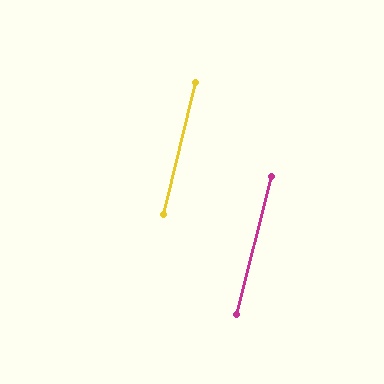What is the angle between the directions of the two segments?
Approximately 0 degrees.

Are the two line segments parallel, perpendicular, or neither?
Parallel — their directions differ by only 0.3°.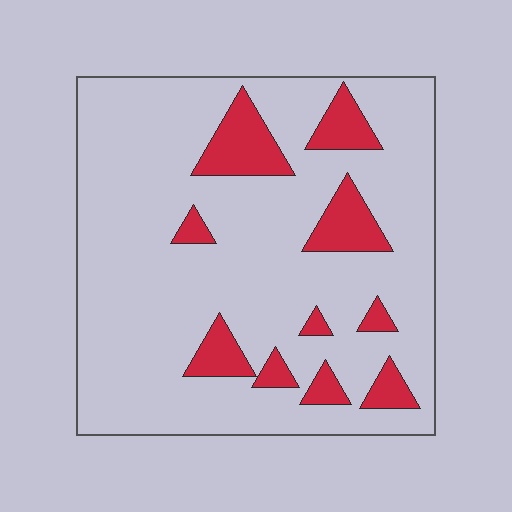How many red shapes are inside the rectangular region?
10.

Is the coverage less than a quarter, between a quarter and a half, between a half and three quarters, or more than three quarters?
Less than a quarter.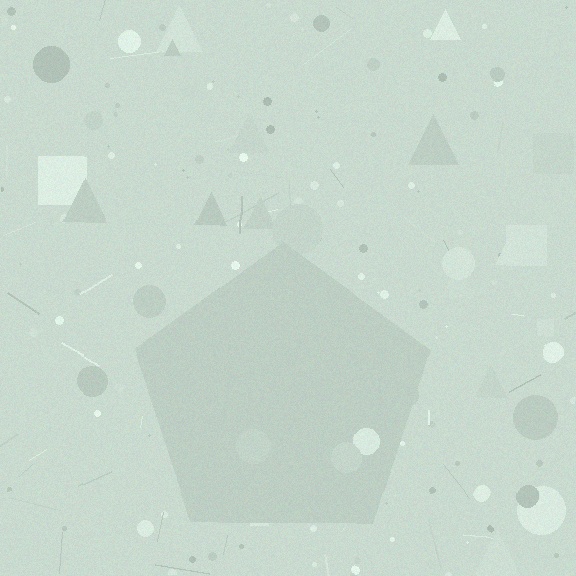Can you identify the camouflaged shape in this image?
The camouflaged shape is a pentagon.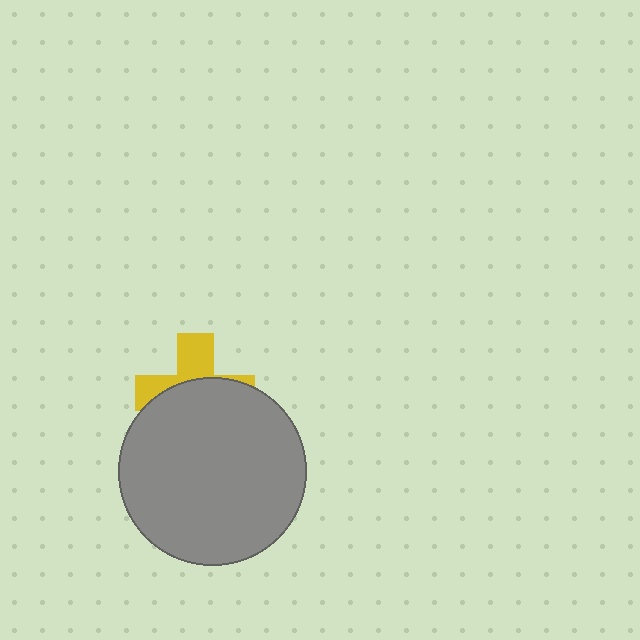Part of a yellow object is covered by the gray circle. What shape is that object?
It is a cross.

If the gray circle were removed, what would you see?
You would see the complete yellow cross.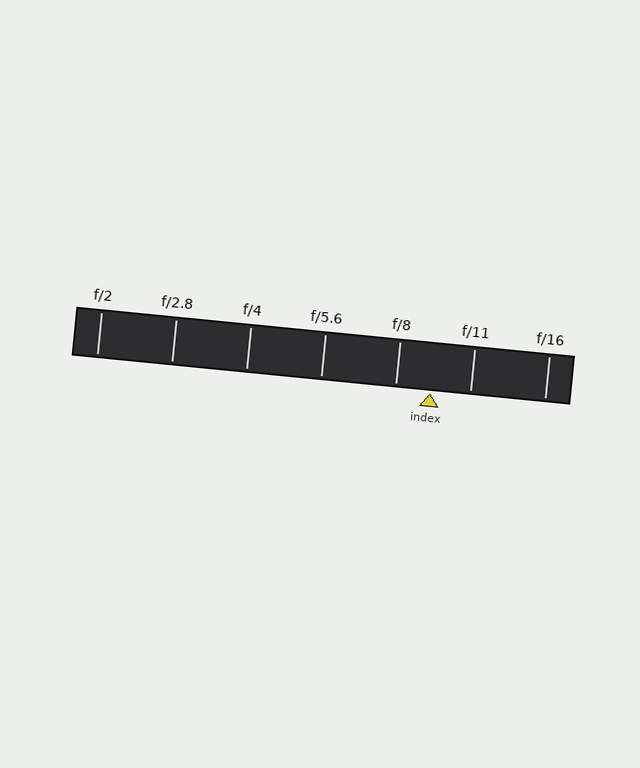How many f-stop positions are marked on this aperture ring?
There are 7 f-stop positions marked.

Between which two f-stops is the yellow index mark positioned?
The index mark is between f/8 and f/11.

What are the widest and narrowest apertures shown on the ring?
The widest aperture shown is f/2 and the narrowest is f/16.